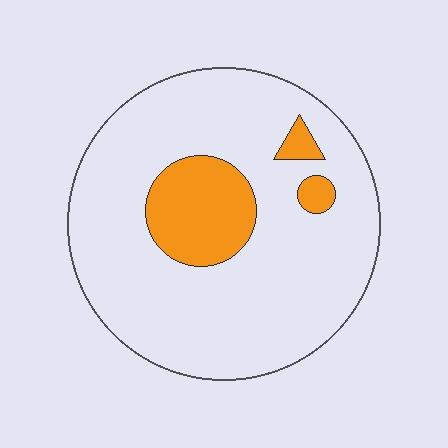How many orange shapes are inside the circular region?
3.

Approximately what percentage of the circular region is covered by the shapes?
Approximately 15%.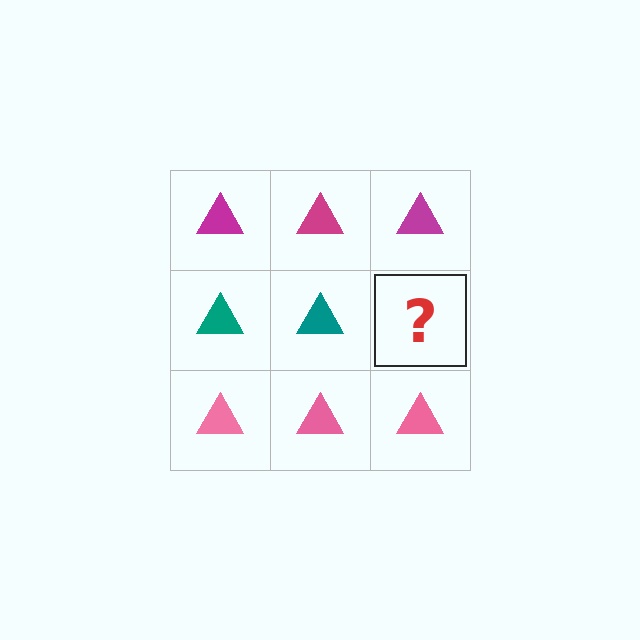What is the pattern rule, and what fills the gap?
The rule is that each row has a consistent color. The gap should be filled with a teal triangle.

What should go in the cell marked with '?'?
The missing cell should contain a teal triangle.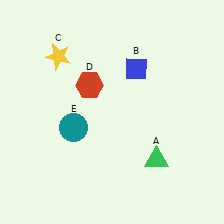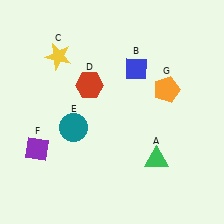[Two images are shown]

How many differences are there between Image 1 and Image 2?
There are 2 differences between the two images.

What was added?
A purple diamond (F), an orange pentagon (G) were added in Image 2.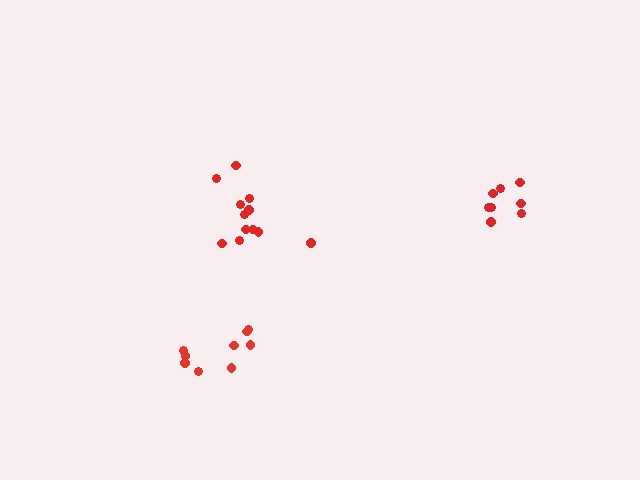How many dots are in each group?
Group 1: 12 dots, Group 2: 9 dots, Group 3: 8 dots (29 total).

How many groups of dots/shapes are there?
There are 3 groups.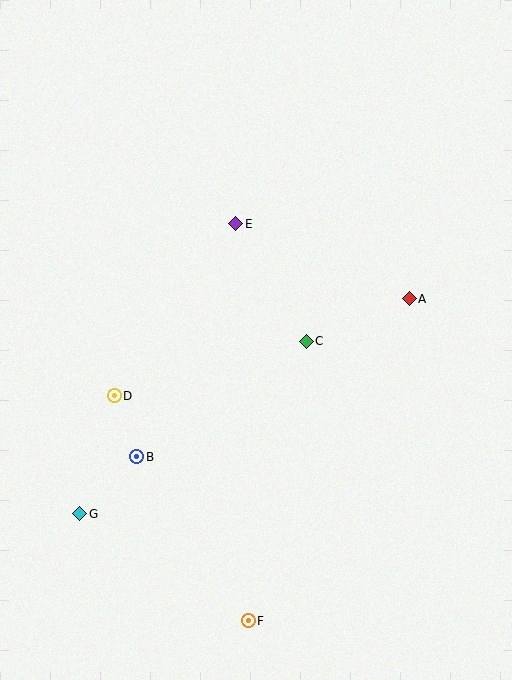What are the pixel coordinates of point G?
Point G is at (80, 514).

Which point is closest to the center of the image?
Point C at (306, 341) is closest to the center.